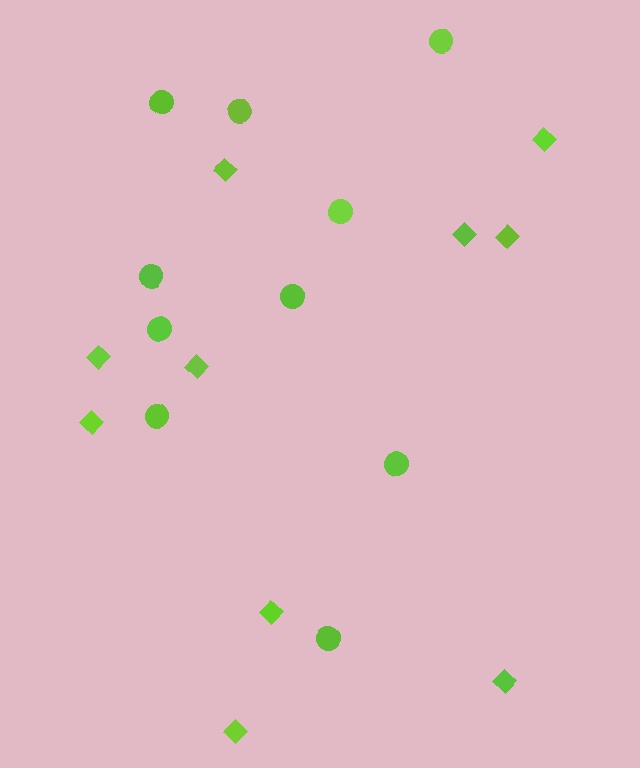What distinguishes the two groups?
There are 2 groups: one group of circles (10) and one group of diamonds (10).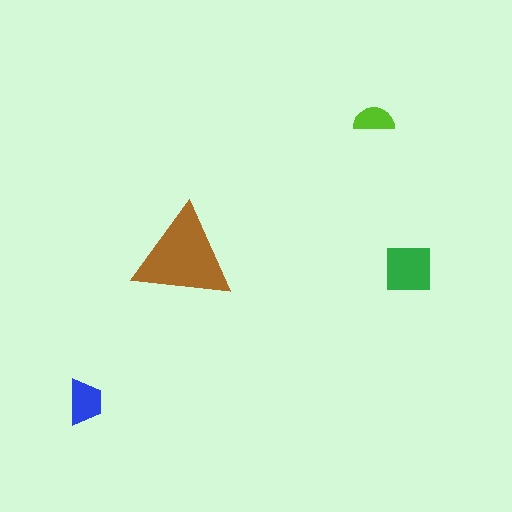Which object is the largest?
The brown triangle.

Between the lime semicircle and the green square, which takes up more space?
The green square.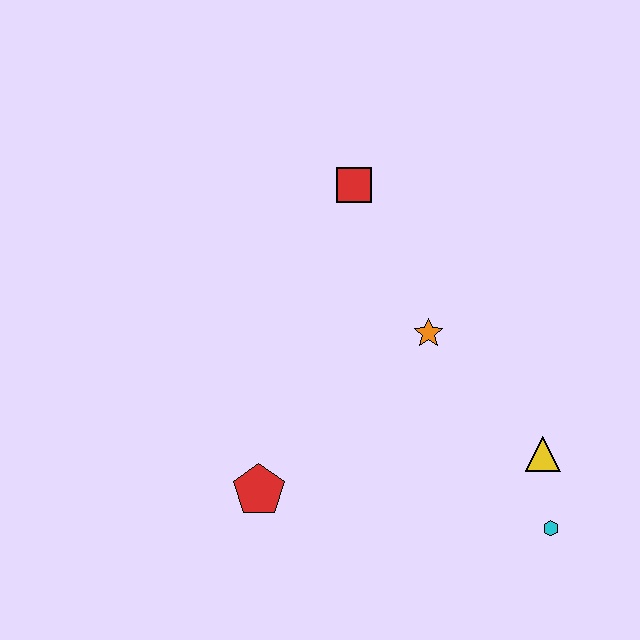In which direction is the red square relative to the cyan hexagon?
The red square is above the cyan hexagon.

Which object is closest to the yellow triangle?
The cyan hexagon is closest to the yellow triangle.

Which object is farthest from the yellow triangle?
The red square is farthest from the yellow triangle.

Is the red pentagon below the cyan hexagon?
No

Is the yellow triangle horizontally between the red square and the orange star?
No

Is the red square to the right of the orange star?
No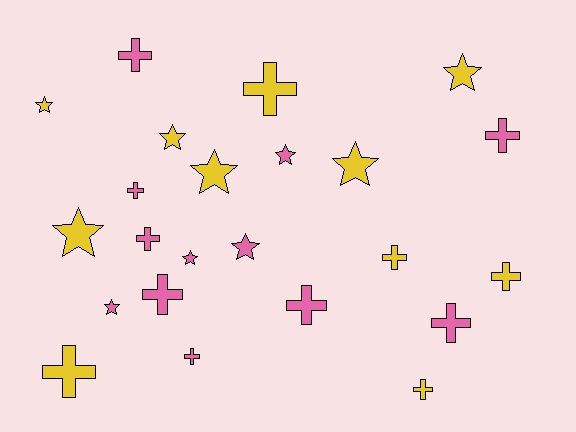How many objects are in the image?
There are 23 objects.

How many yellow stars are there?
There are 6 yellow stars.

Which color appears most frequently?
Pink, with 12 objects.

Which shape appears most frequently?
Cross, with 13 objects.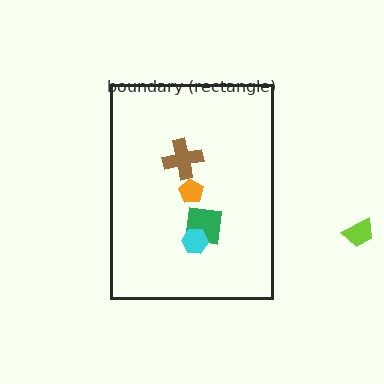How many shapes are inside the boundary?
4 inside, 1 outside.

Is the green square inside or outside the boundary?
Inside.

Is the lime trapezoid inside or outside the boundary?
Outside.